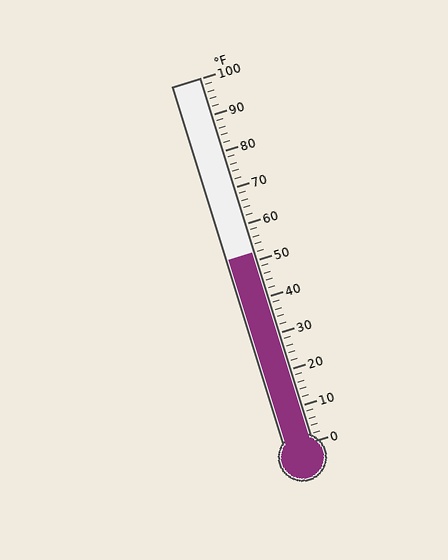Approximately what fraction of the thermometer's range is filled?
The thermometer is filled to approximately 50% of its range.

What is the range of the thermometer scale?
The thermometer scale ranges from 0°F to 100°F.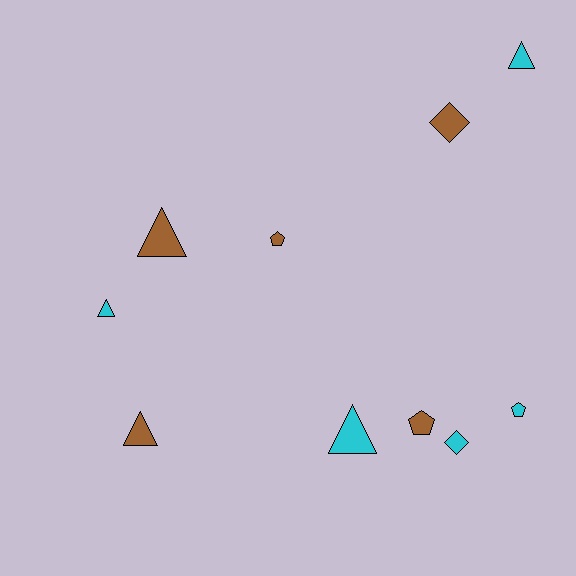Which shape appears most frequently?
Triangle, with 5 objects.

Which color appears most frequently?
Brown, with 5 objects.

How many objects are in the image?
There are 10 objects.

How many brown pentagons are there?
There are 2 brown pentagons.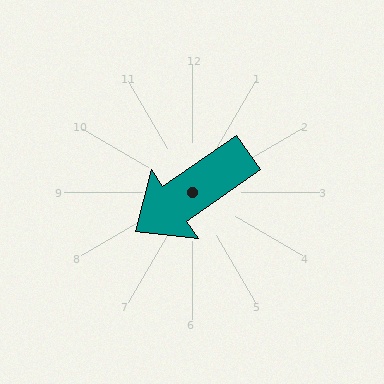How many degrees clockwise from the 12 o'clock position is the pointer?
Approximately 235 degrees.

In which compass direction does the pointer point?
Southwest.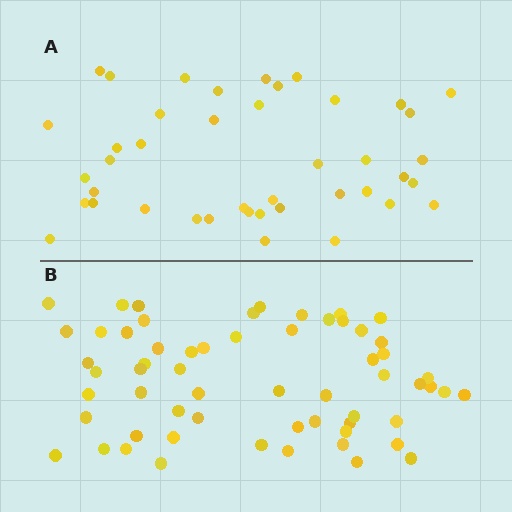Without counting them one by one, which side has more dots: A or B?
Region B (the bottom region) has more dots.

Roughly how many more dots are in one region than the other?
Region B has approximately 20 more dots than region A.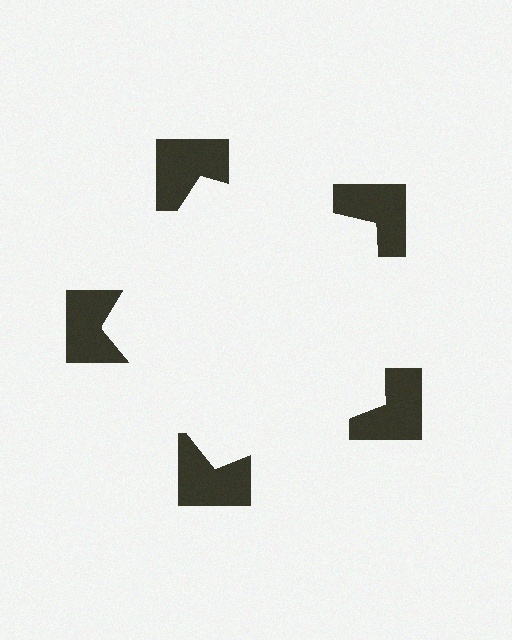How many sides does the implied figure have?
5 sides.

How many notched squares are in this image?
There are 5 — one at each vertex of the illusory pentagon.